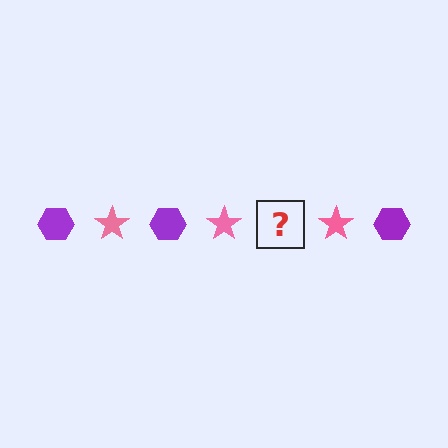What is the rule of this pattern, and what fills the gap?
The rule is that the pattern alternates between purple hexagon and pink star. The gap should be filled with a purple hexagon.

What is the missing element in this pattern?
The missing element is a purple hexagon.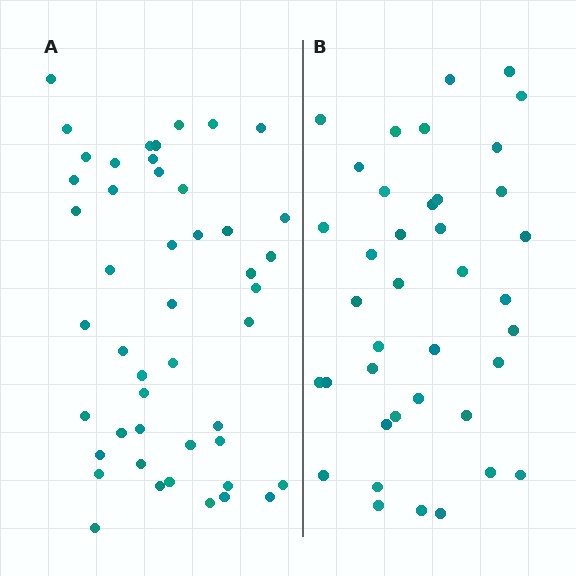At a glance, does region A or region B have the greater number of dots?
Region A (the left region) has more dots.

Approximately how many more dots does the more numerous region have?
Region A has roughly 8 or so more dots than region B.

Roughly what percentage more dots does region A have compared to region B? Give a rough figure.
About 20% more.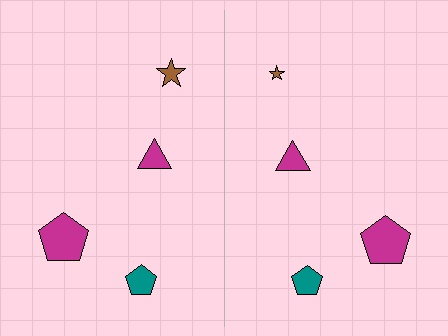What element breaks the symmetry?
The brown star on the right side has a different size than its mirror counterpart.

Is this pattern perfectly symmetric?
No, the pattern is not perfectly symmetric. The brown star on the right side has a different size than its mirror counterpart.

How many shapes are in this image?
There are 8 shapes in this image.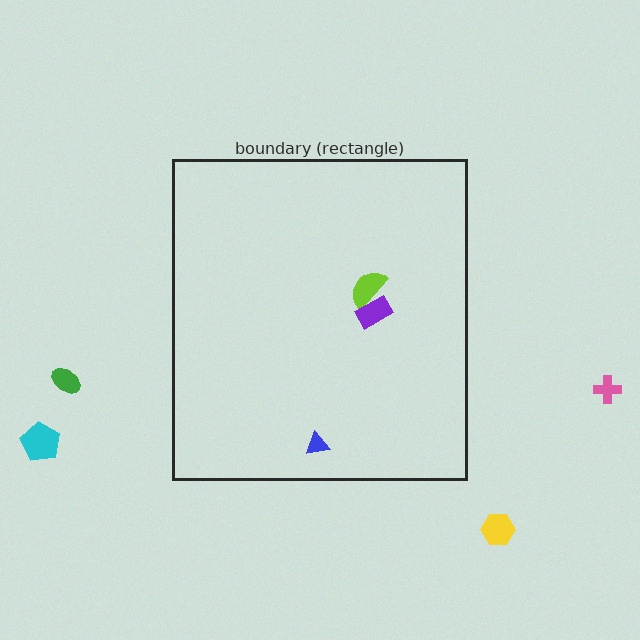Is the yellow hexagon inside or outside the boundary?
Outside.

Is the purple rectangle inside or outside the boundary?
Inside.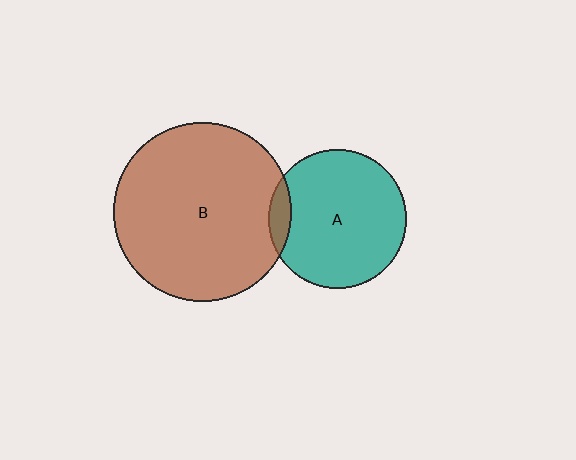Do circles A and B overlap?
Yes.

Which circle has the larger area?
Circle B (brown).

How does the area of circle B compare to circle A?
Approximately 1.6 times.